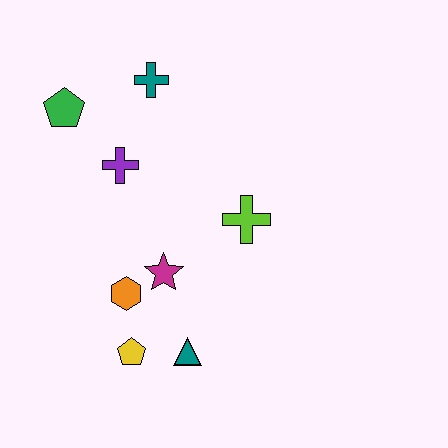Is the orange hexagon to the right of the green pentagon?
Yes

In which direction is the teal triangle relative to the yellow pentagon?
The teal triangle is to the right of the yellow pentagon.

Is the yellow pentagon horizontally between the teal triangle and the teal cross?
No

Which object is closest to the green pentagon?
The purple cross is closest to the green pentagon.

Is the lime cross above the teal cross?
No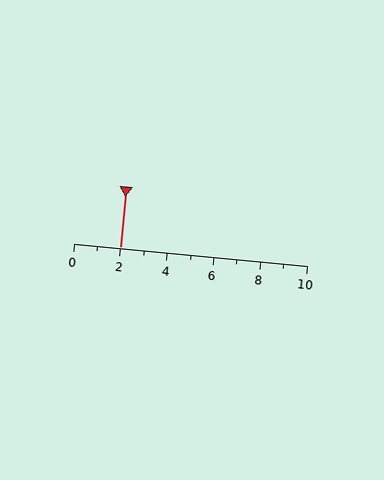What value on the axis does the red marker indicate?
The marker indicates approximately 2.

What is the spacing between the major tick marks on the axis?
The major ticks are spaced 2 apart.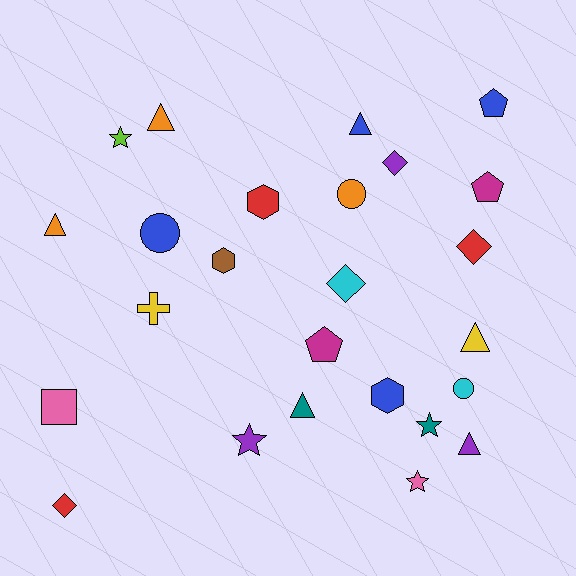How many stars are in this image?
There are 4 stars.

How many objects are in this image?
There are 25 objects.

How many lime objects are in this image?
There is 1 lime object.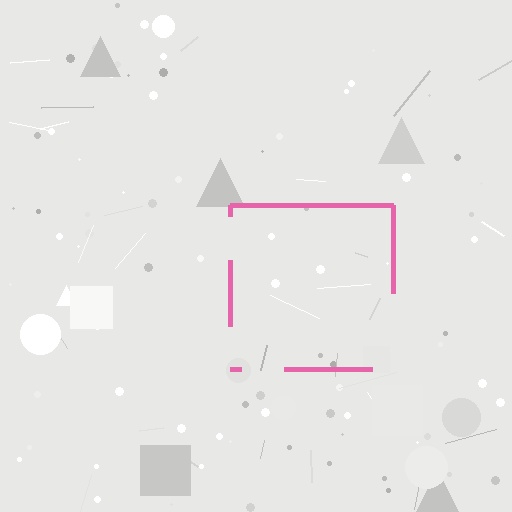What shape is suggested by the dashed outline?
The dashed outline suggests a square.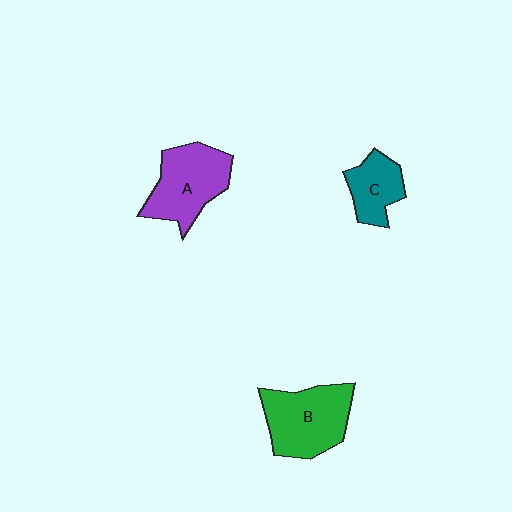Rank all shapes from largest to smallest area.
From largest to smallest: B (green), A (purple), C (teal).